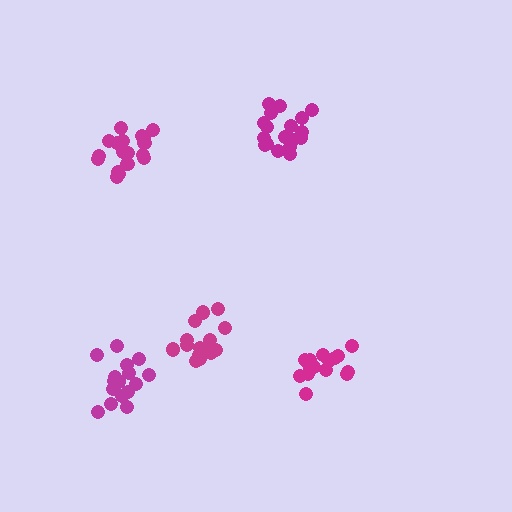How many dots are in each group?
Group 1: 15 dots, Group 2: 18 dots, Group 3: 16 dots, Group 4: 20 dots, Group 5: 17 dots (86 total).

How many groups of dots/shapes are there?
There are 5 groups.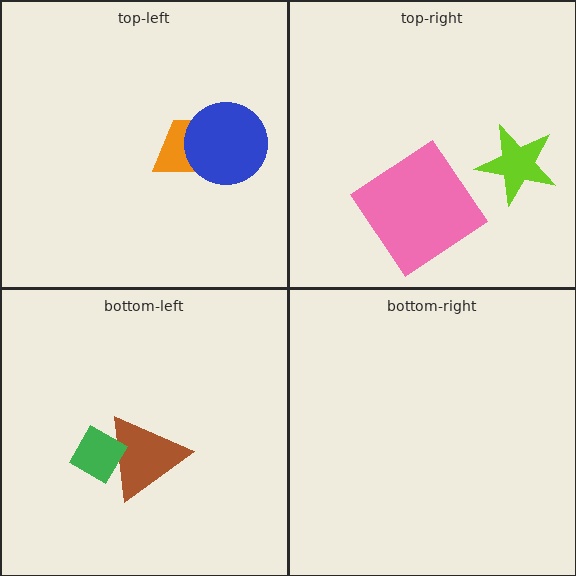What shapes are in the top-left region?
The orange trapezoid, the blue circle.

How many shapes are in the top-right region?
2.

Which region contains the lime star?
The top-right region.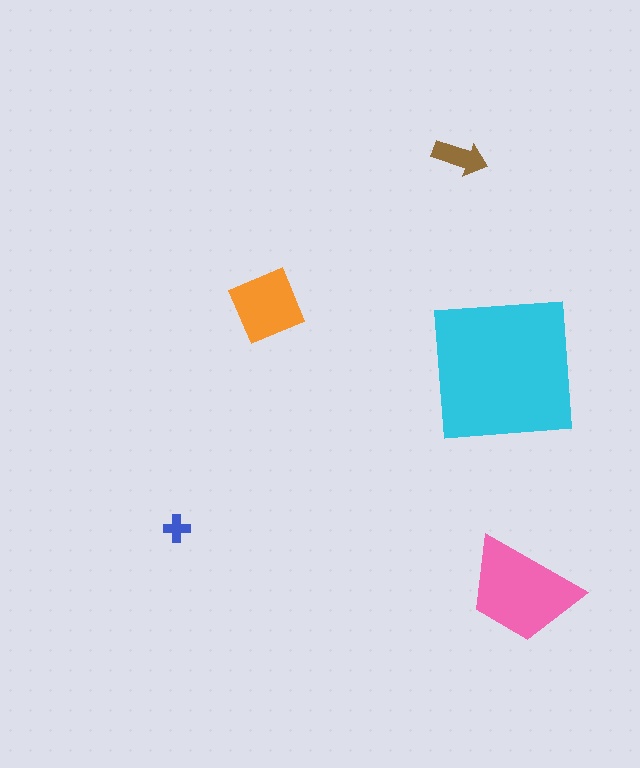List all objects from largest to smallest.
The cyan square, the pink trapezoid, the orange diamond, the brown arrow, the blue cross.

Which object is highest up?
The brown arrow is topmost.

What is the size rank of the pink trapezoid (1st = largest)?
2nd.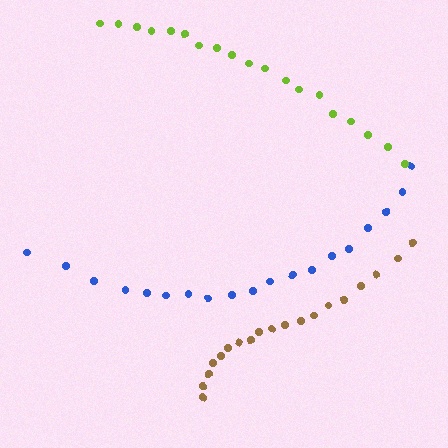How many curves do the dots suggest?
There are 3 distinct paths.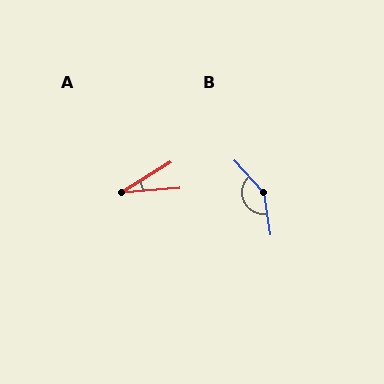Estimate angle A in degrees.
Approximately 27 degrees.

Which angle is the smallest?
A, at approximately 27 degrees.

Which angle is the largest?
B, at approximately 147 degrees.